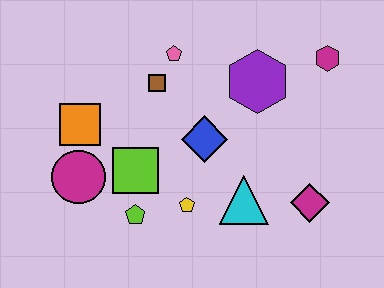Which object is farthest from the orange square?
The magenta hexagon is farthest from the orange square.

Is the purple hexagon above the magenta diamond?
Yes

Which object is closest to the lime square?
The lime pentagon is closest to the lime square.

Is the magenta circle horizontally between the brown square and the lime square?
No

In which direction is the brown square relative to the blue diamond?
The brown square is above the blue diamond.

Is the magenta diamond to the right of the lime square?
Yes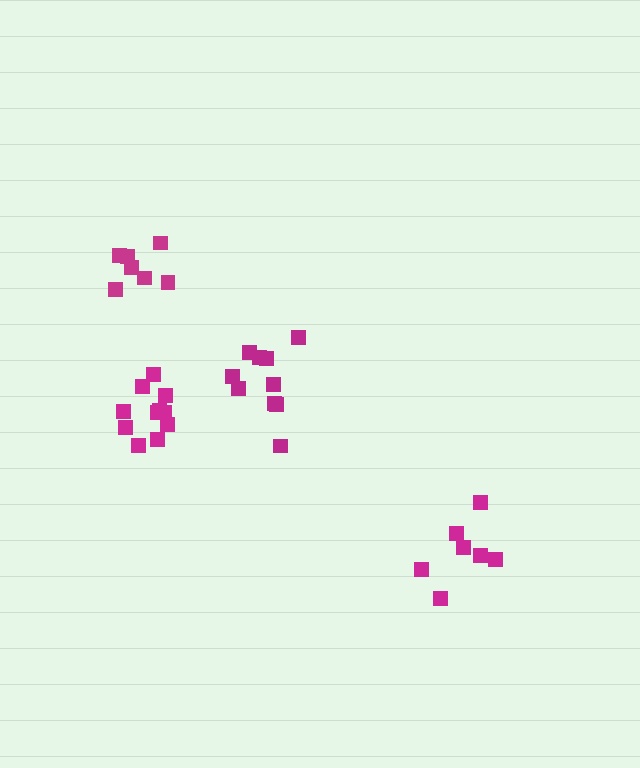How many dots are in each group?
Group 1: 10 dots, Group 2: 7 dots, Group 3: 11 dots, Group 4: 7 dots (35 total).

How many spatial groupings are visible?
There are 4 spatial groupings.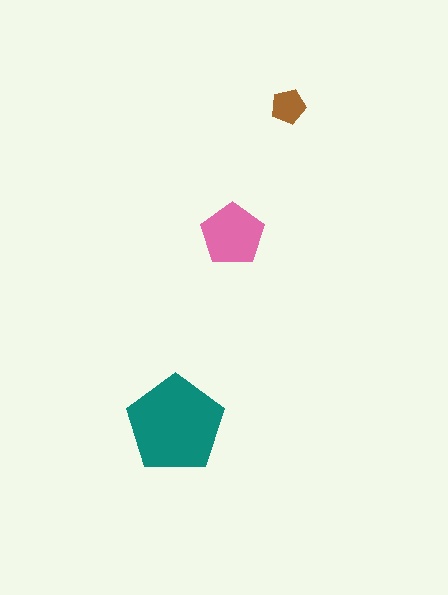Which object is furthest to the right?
The brown pentagon is rightmost.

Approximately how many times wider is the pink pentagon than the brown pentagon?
About 2 times wider.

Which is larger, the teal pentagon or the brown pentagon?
The teal one.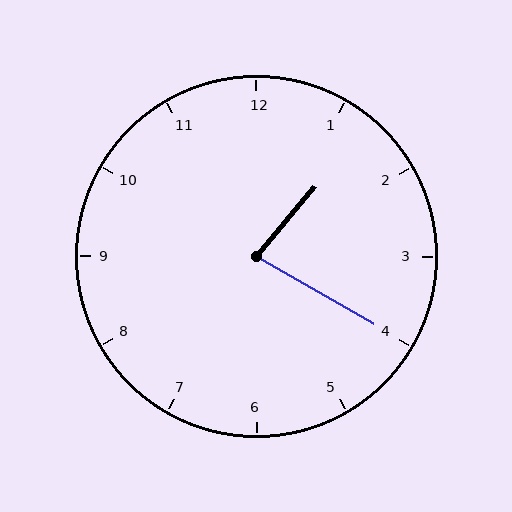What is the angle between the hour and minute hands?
Approximately 80 degrees.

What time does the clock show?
1:20.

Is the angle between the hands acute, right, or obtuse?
It is acute.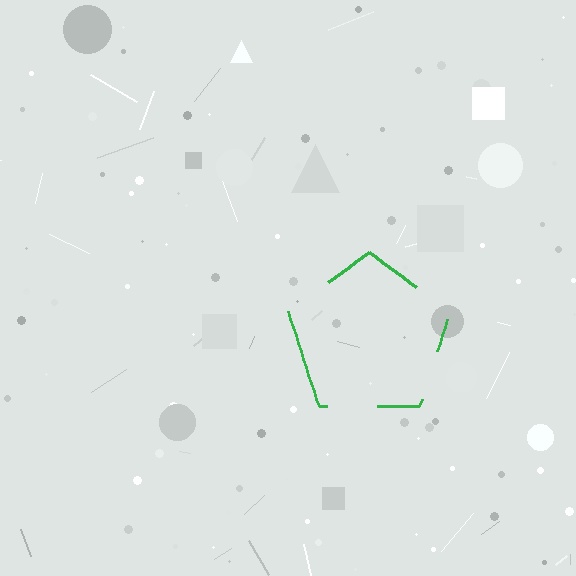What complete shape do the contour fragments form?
The contour fragments form a pentagon.